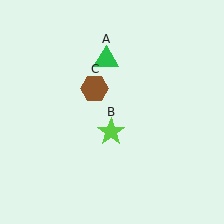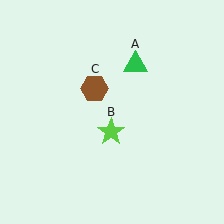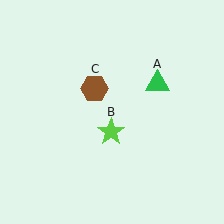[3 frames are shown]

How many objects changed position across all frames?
1 object changed position: green triangle (object A).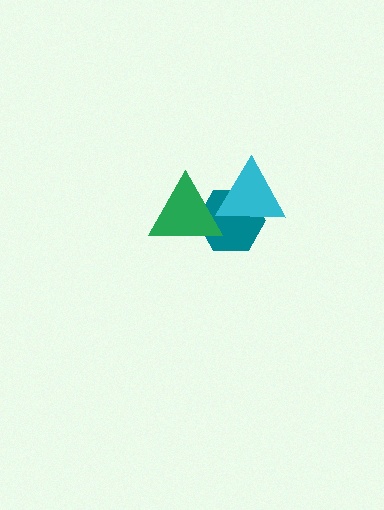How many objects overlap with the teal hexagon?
2 objects overlap with the teal hexagon.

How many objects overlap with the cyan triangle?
2 objects overlap with the cyan triangle.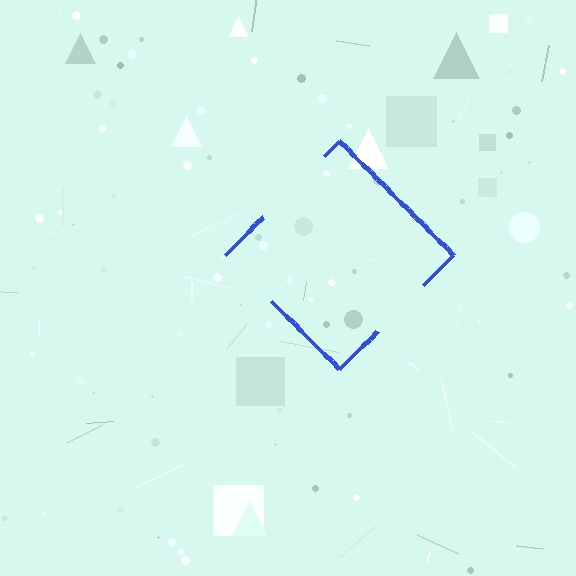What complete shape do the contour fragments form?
The contour fragments form a diamond.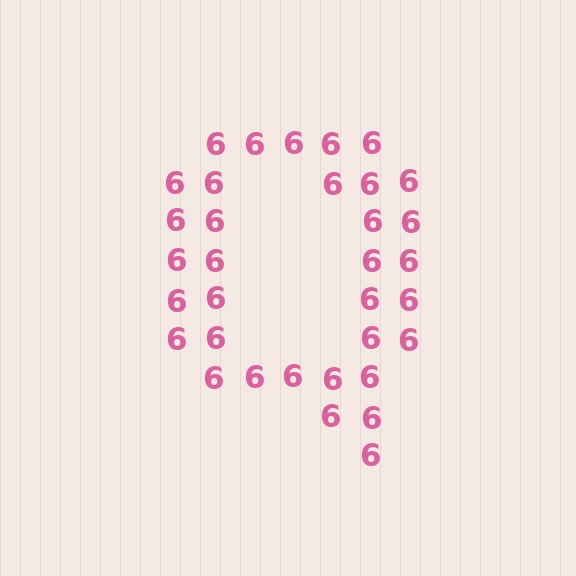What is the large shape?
The large shape is the letter Q.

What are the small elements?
The small elements are digit 6's.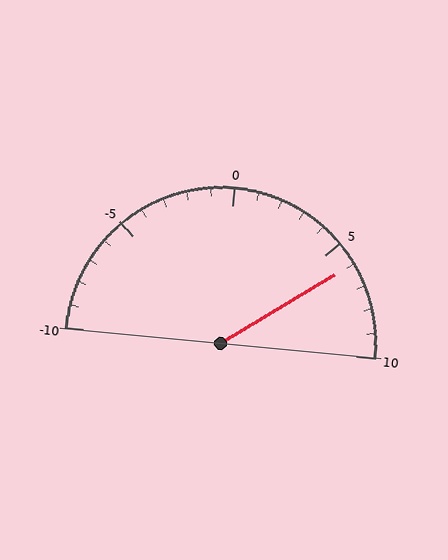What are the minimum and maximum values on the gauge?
The gauge ranges from -10 to 10.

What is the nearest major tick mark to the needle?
The nearest major tick mark is 5.